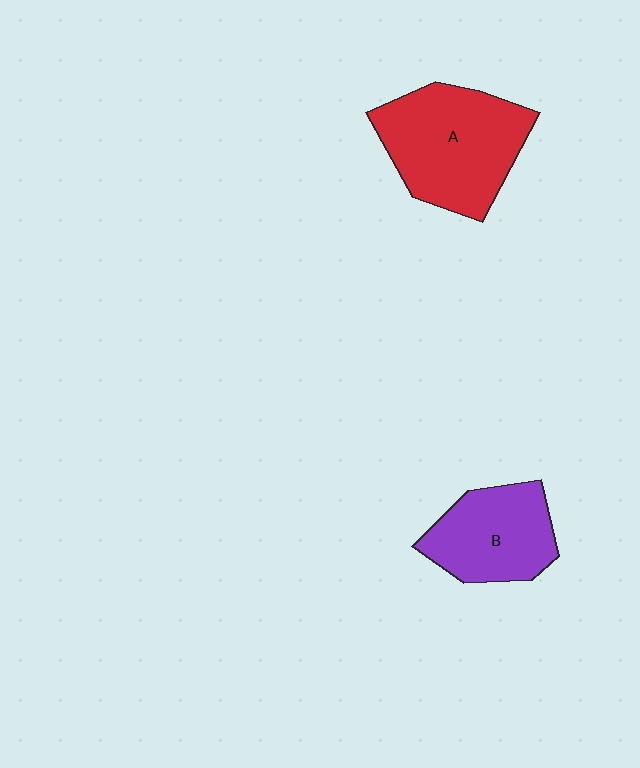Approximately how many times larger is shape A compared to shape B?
Approximately 1.4 times.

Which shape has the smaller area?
Shape B (purple).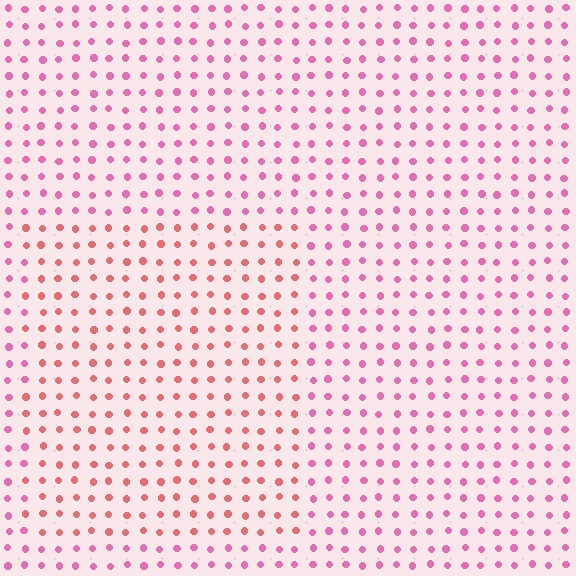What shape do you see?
I see a rectangle.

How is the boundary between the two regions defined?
The boundary is defined purely by a slight shift in hue (about 32 degrees). Spacing, size, and orientation are identical on both sides.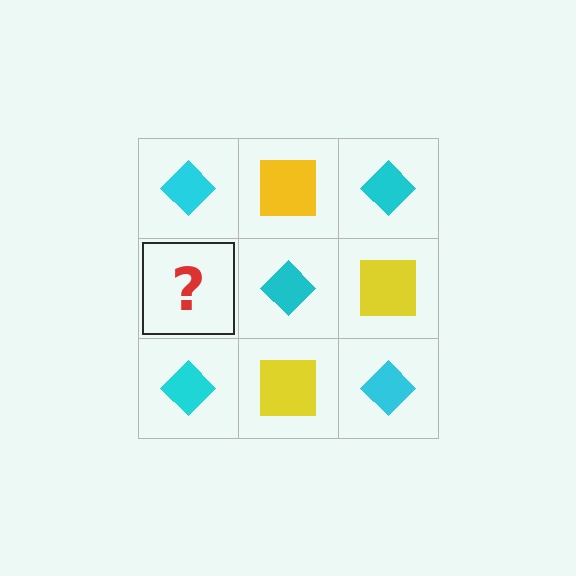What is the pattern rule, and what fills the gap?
The rule is that it alternates cyan diamond and yellow square in a checkerboard pattern. The gap should be filled with a yellow square.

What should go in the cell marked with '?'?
The missing cell should contain a yellow square.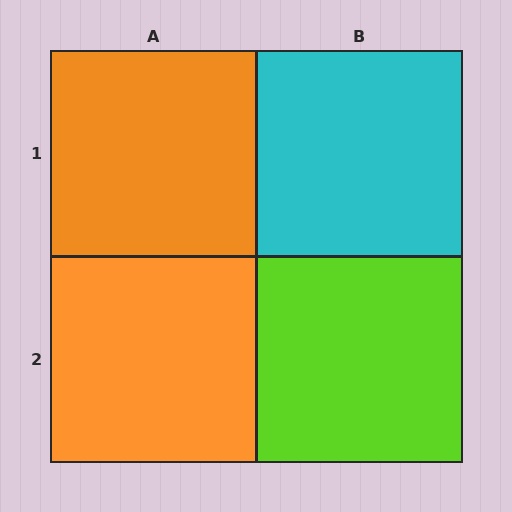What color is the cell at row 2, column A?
Orange.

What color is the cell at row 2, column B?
Lime.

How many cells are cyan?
1 cell is cyan.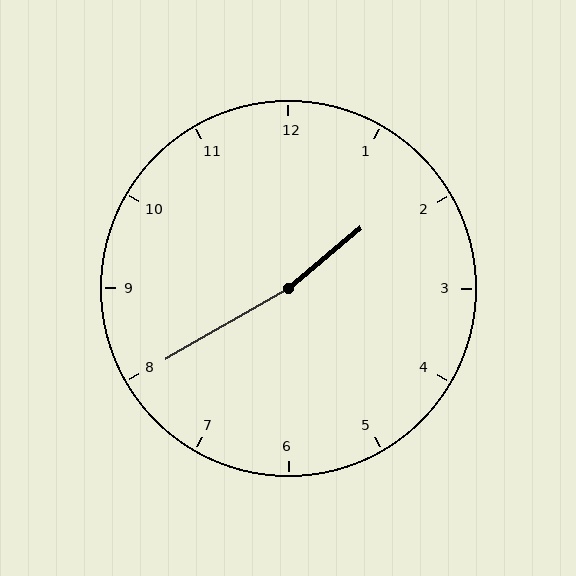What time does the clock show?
1:40.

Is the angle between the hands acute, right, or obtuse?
It is obtuse.